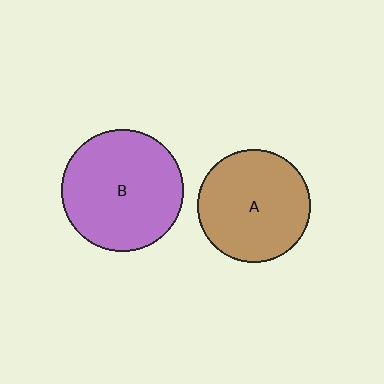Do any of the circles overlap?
No, none of the circles overlap.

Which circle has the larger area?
Circle B (purple).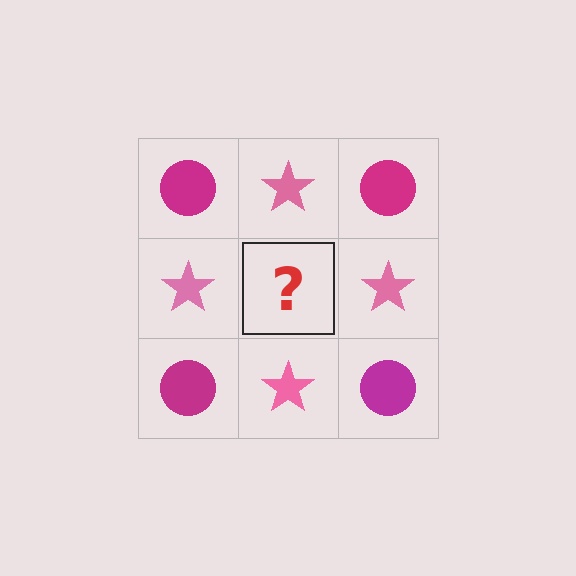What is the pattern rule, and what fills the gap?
The rule is that it alternates magenta circle and pink star in a checkerboard pattern. The gap should be filled with a magenta circle.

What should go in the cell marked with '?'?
The missing cell should contain a magenta circle.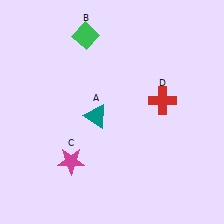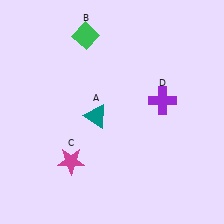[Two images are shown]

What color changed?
The cross (D) changed from red in Image 1 to purple in Image 2.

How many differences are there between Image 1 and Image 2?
There is 1 difference between the two images.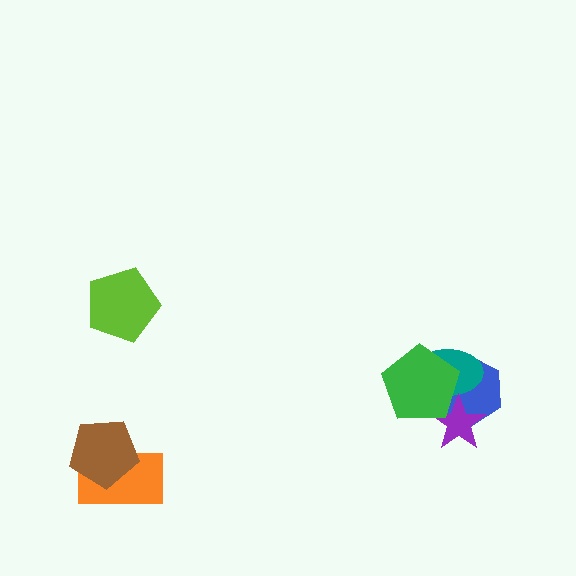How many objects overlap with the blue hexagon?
3 objects overlap with the blue hexagon.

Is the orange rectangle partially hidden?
Yes, it is partially covered by another shape.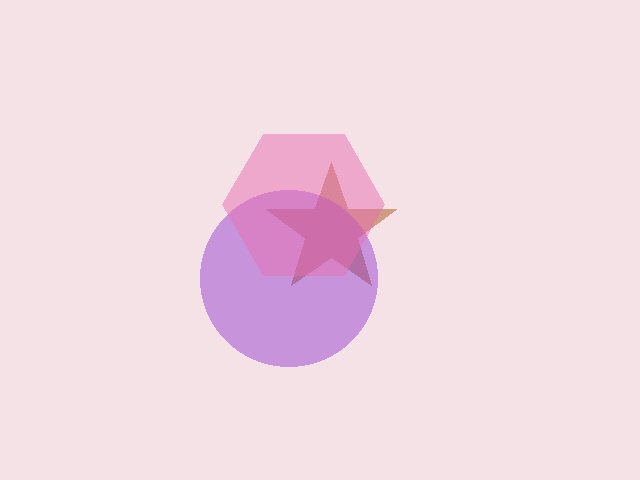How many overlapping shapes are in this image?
There are 3 overlapping shapes in the image.